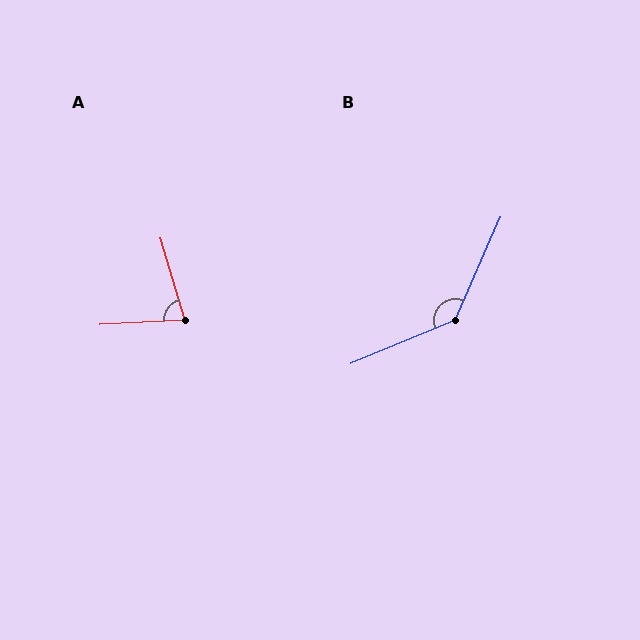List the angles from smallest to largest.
A (77°), B (137°).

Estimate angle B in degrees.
Approximately 137 degrees.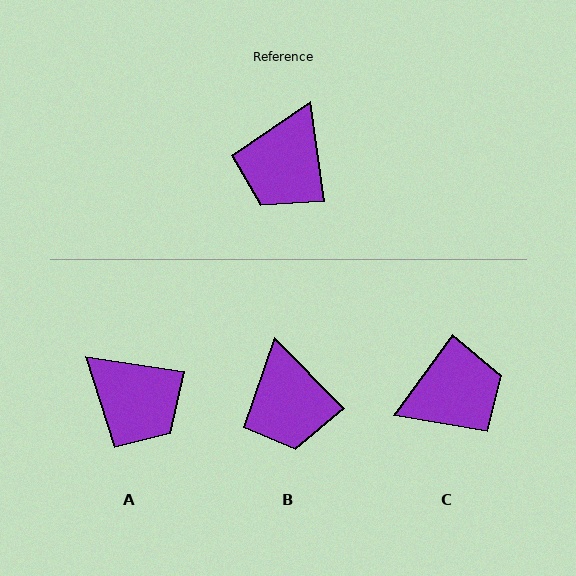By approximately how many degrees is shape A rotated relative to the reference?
Approximately 74 degrees counter-clockwise.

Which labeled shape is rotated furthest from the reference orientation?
C, about 136 degrees away.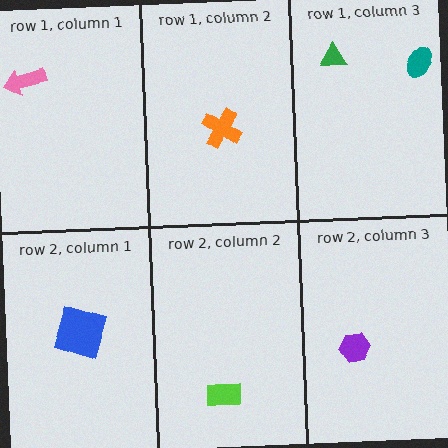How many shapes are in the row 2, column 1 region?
1.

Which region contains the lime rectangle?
The row 2, column 2 region.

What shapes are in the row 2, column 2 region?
The lime rectangle.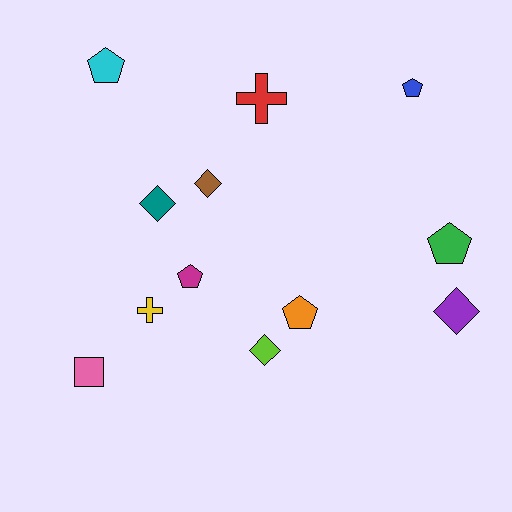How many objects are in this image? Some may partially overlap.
There are 12 objects.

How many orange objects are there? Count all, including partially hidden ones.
There is 1 orange object.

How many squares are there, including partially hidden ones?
There is 1 square.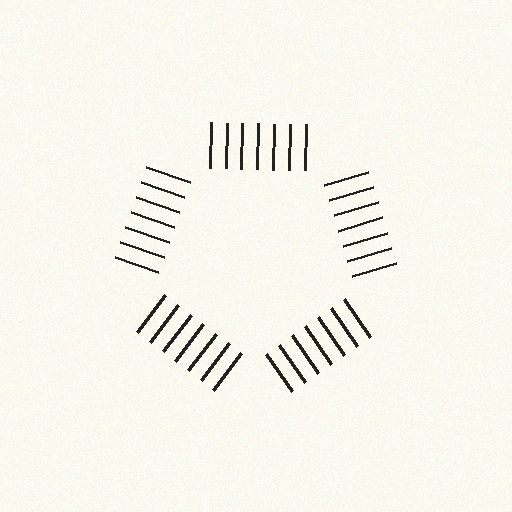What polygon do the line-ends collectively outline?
An illusory pentagon — the line segments terminate on its edges but no continuous stroke is drawn.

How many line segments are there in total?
35 — 7 along each of the 5 edges.